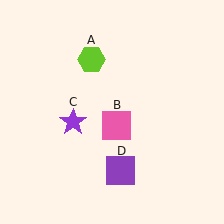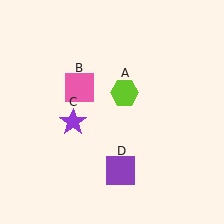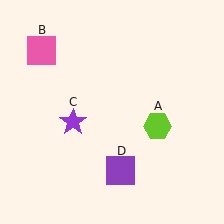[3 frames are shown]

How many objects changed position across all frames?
2 objects changed position: lime hexagon (object A), pink square (object B).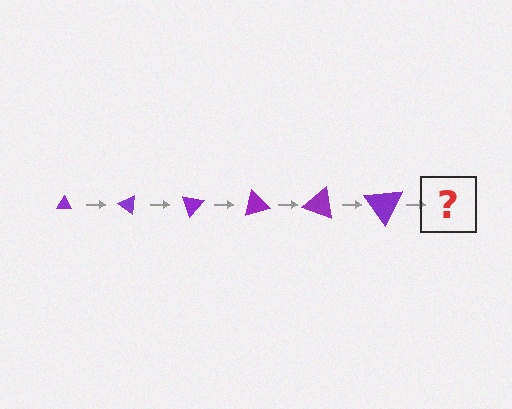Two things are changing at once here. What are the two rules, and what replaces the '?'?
The two rules are that the triangle grows larger each step and it rotates 35 degrees each step. The '?' should be a triangle, larger than the previous one and rotated 210 degrees from the start.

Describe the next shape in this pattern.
It should be a triangle, larger than the previous one and rotated 210 degrees from the start.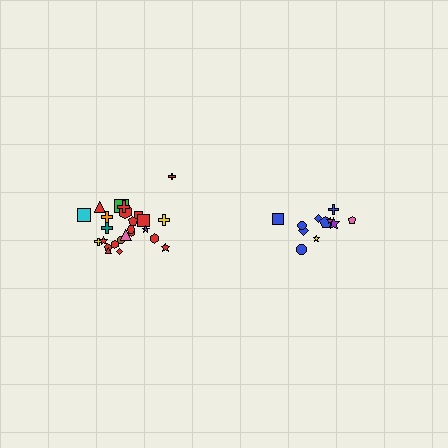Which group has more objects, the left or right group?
The left group.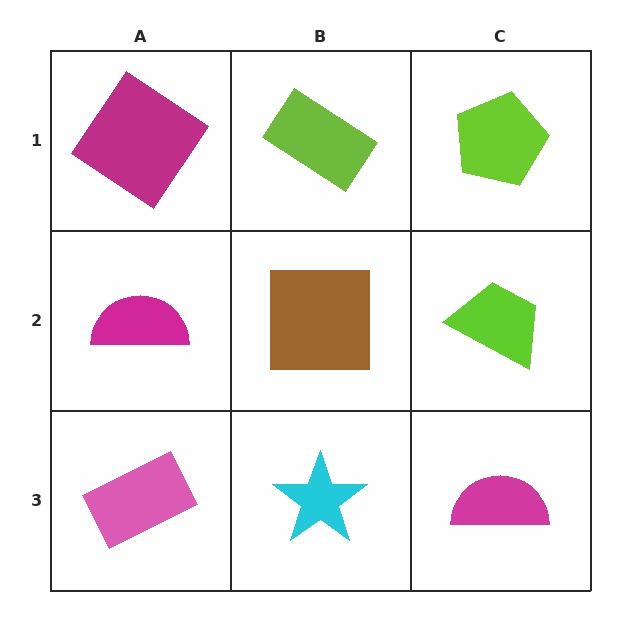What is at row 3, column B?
A cyan star.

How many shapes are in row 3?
3 shapes.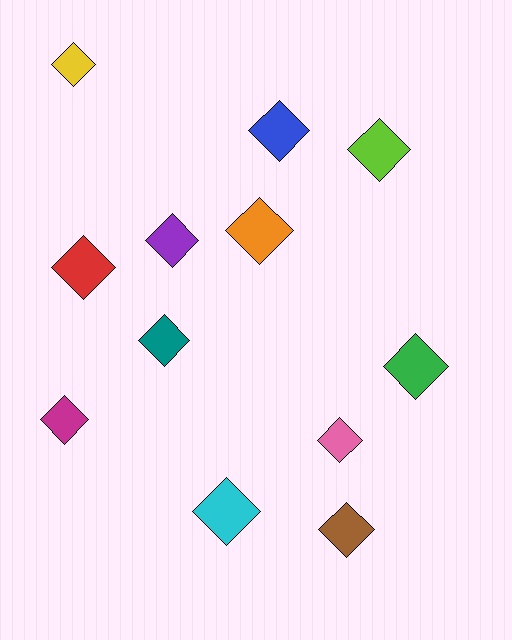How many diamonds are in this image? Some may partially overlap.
There are 12 diamonds.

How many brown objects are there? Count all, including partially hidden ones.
There is 1 brown object.